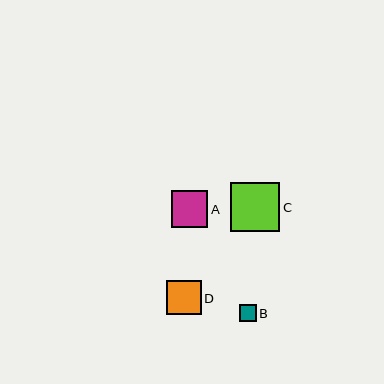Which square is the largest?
Square C is the largest with a size of approximately 49 pixels.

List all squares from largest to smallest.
From largest to smallest: C, A, D, B.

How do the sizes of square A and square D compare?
Square A and square D are approximately the same size.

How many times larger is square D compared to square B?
Square D is approximately 2.1 times the size of square B.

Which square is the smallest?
Square B is the smallest with a size of approximately 16 pixels.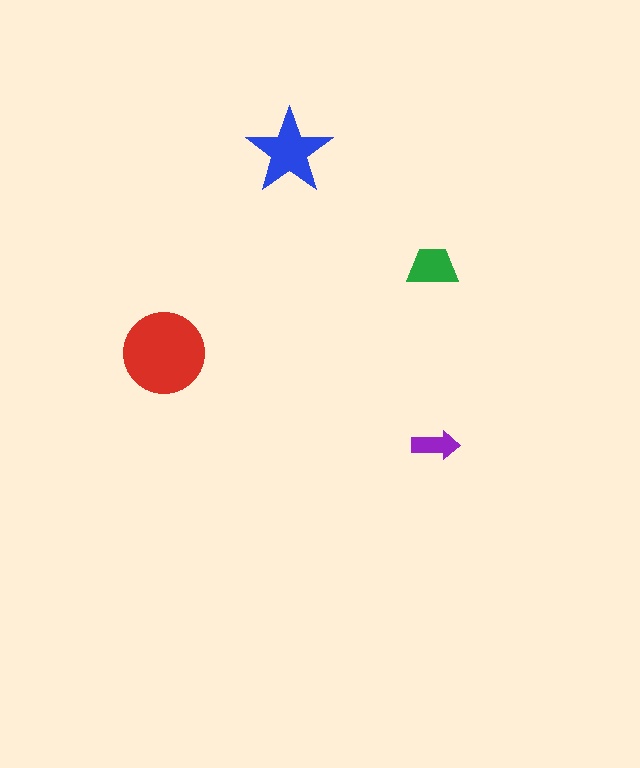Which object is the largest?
The red circle.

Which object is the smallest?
The purple arrow.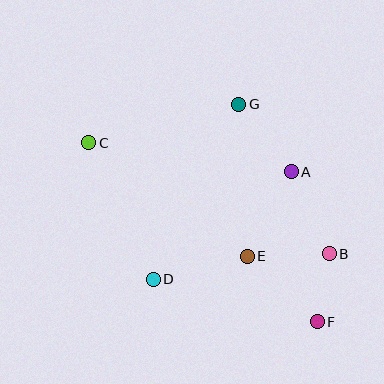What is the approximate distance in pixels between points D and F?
The distance between D and F is approximately 170 pixels.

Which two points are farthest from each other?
Points C and F are farthest from each other.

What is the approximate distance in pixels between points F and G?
The distance between F and G is approximately 231 pixels.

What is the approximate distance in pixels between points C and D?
The distance between C and D is approximately 151 pixels.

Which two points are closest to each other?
Points B and F are closest to each other.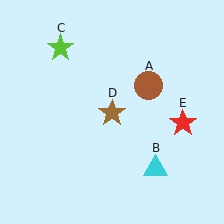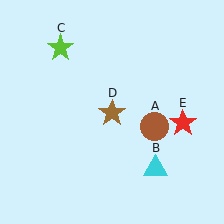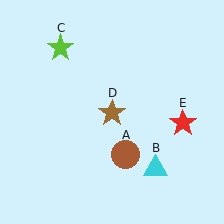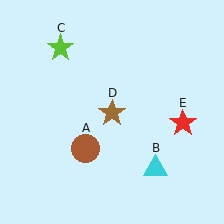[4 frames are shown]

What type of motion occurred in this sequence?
The brown circle (object A) rotated clockwise around the center of the scene.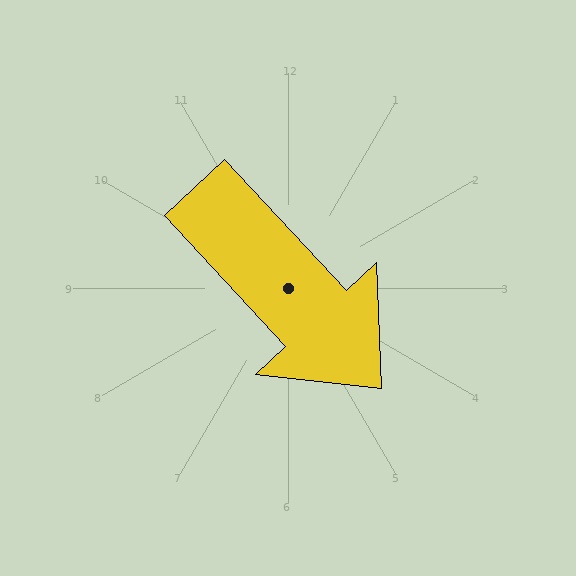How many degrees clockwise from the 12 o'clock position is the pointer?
Approximately 137 degrees.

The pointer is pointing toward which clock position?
Roughly 5 o'clock.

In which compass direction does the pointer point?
Southeast.